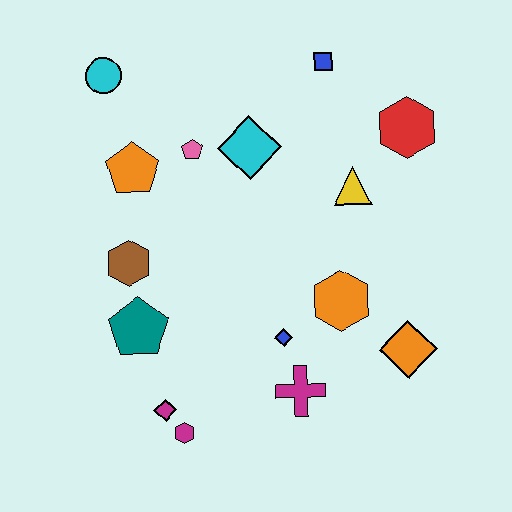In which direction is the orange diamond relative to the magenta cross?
The orange diamond is to the right of the magenta cross.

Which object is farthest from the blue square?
The magenta hexagon is farthest from the blue square.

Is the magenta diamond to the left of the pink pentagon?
Yes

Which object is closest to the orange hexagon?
The blue diamond is closest to the orange hexagon.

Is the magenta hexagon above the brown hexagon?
No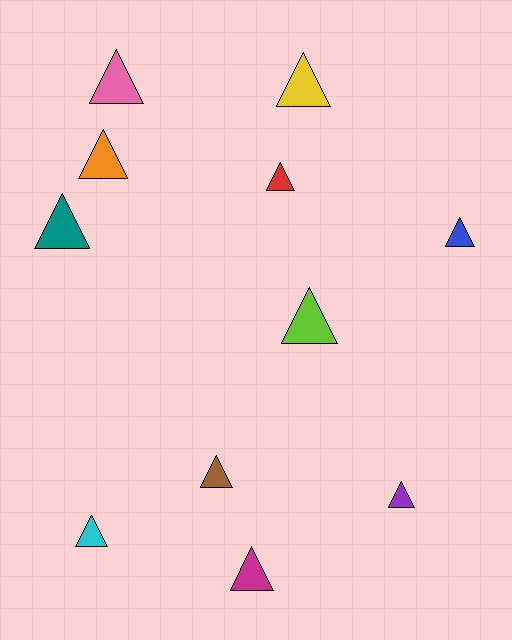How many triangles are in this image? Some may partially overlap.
There are 11 triangles.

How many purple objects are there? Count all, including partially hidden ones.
There is 1 purple object.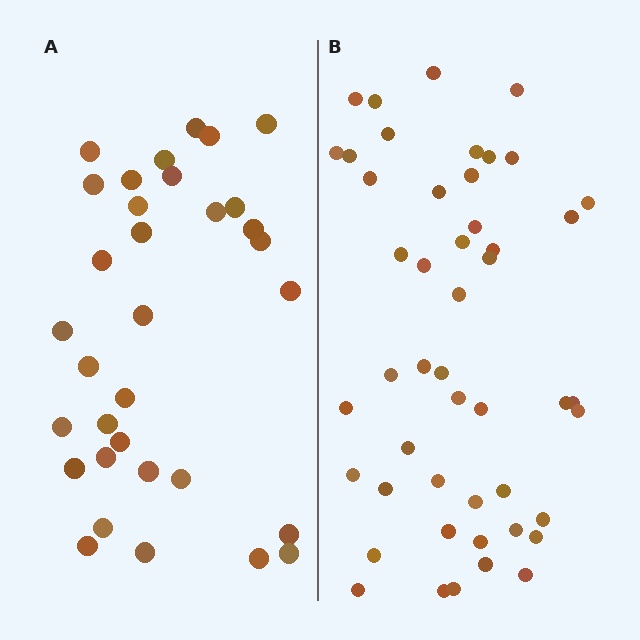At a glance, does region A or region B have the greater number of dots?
Region B (the right region) has more dots.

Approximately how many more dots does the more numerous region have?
Region B has approximately 15 more dots than region A.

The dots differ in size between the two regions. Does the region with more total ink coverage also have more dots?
No. Region A has more total ink coverage because its dots are larger, but region B actually contains more individual dots. Total area can be misleading — the number of items is what matters here.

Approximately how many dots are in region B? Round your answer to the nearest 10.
About 50 dots. (The exact count is 48, which rounds to 50.)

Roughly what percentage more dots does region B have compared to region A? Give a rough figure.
About 45% more.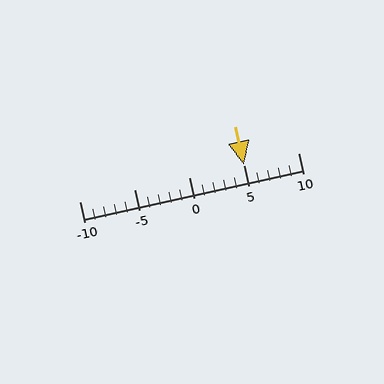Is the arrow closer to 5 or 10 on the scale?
The arrow is closer to 5.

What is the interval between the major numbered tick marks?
The major tick marks are spaced 5 units apart.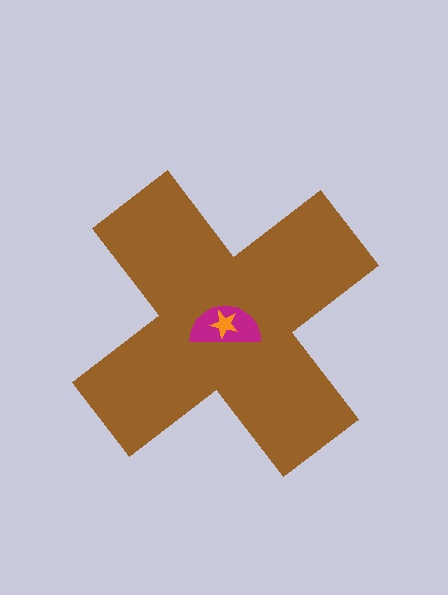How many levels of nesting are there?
3.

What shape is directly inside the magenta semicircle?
The orange star.